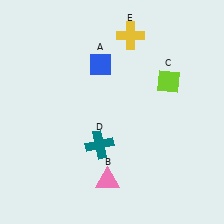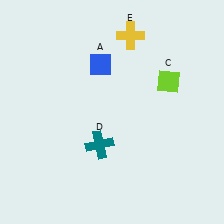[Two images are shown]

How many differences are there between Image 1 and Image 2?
There is 1 difference between the two images.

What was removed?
The pink triangle (B) was removed in Image 2.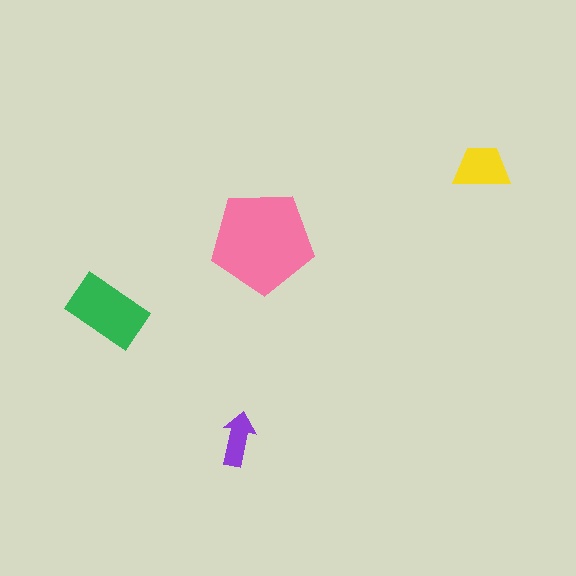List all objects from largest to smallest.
The pink pentagon, the green rectangle, the yellow trapezoid, the purple arrow.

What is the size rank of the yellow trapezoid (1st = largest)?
3rd.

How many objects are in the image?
There are 4 objects in the image.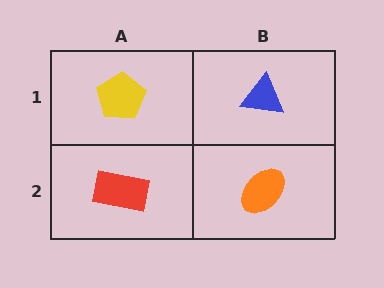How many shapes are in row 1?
2 shapes.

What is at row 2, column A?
A red rectangle.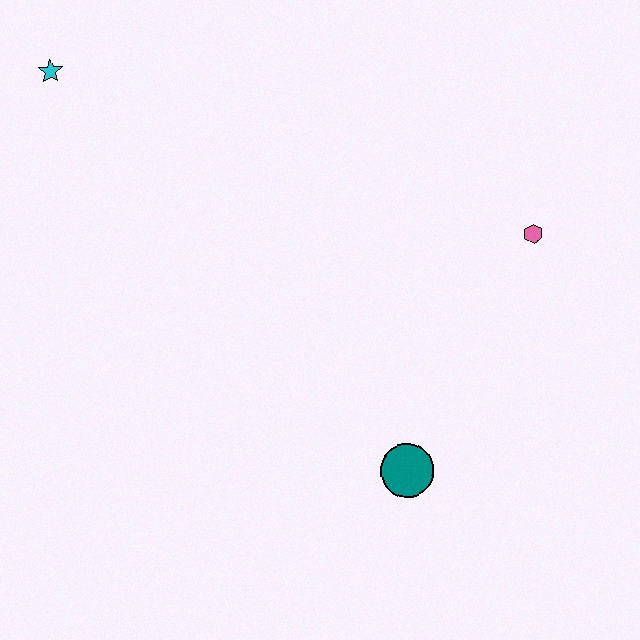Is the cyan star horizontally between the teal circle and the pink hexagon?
No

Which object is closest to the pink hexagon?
The teal circle is closest to the pink hexagon.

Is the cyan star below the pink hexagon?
No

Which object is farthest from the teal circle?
The cyan star is farthest from the teal circle.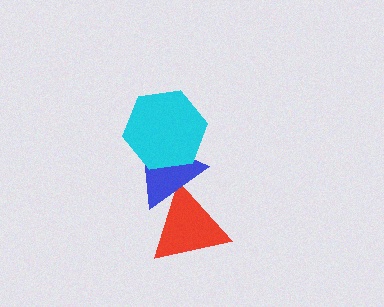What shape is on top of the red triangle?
The blue triangle is on top of the red triangle.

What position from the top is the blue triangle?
The blue triangle is 2nd from the top.